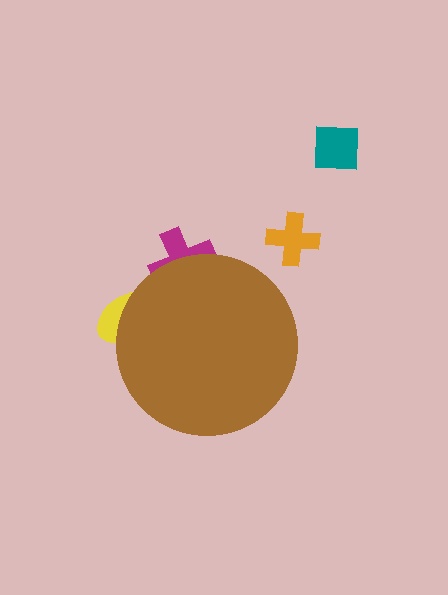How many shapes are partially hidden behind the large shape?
2 shapes are partially hidden.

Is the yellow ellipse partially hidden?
Yes, the yellow ellipse is partially hidden behind the brown circle.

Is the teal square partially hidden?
No, the teal square is fully visible.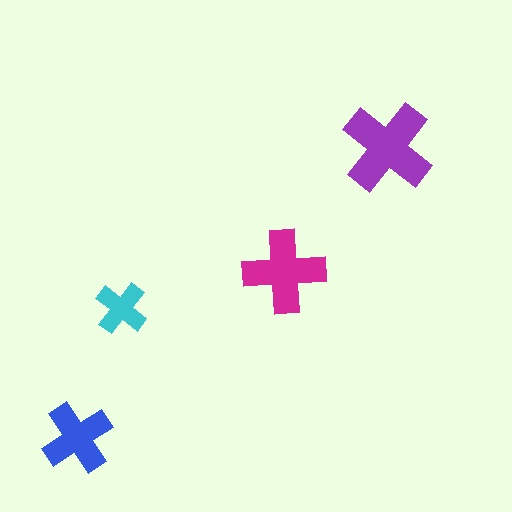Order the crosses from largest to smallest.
the purple one, the magenta one, the blue one, the cyan one.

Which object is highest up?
The purple cross is topmost.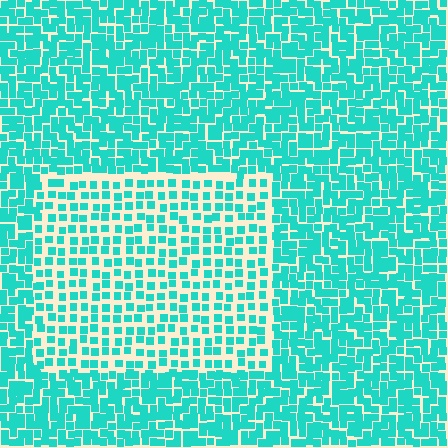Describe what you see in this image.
The image contains small cyan elements arranged at two different densities. A rectangle-shaped region is visible where the elements are less densely packed than the surrounding area.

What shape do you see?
I see a rectangle.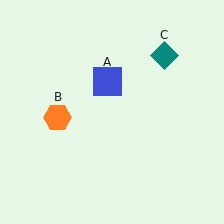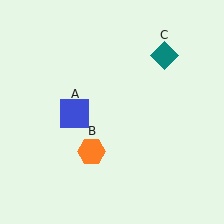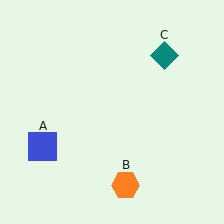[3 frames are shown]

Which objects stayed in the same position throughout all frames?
Teal diamond (object C) remained stationary.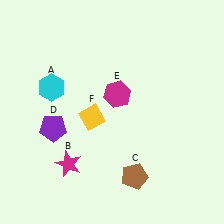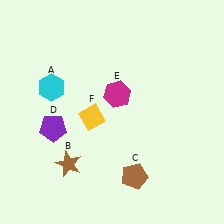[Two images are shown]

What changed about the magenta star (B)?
In Image 1, B is magenta. In Image 2, it changed to brown.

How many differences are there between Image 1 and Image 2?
There is 1 difference between the two images.